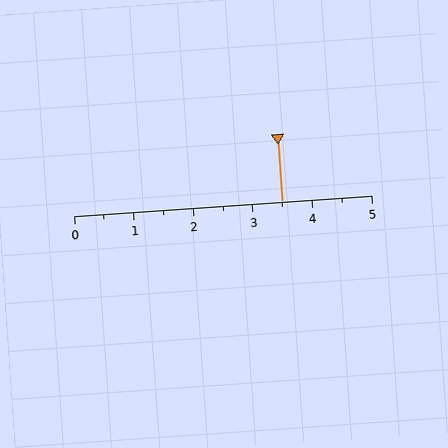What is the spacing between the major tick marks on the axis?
The major ticks are spaced 1 apart.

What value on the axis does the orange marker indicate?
The marker indicates approximately 3.5.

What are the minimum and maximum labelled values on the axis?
The axis runs from 0 to 5.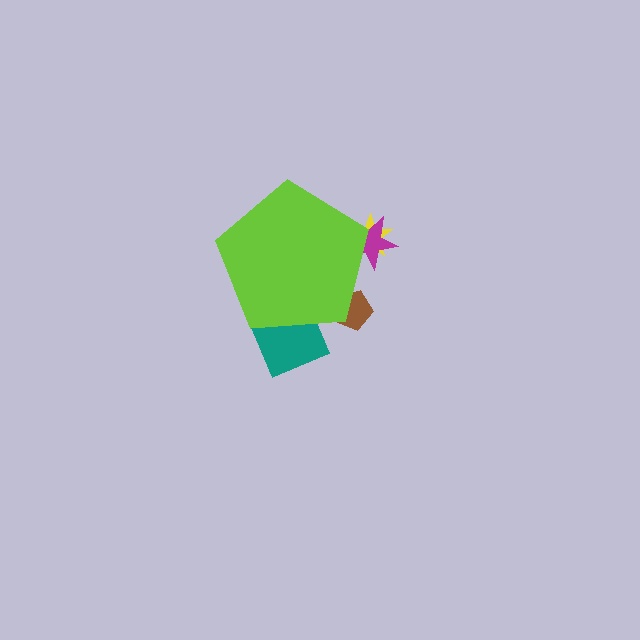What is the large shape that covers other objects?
A lime pentagon.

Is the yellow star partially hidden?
Yes, the yellow star is partially hidden behind the lime pentagon.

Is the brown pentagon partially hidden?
Yes, the brown pentagon is partially hidden behind the lime pentagon.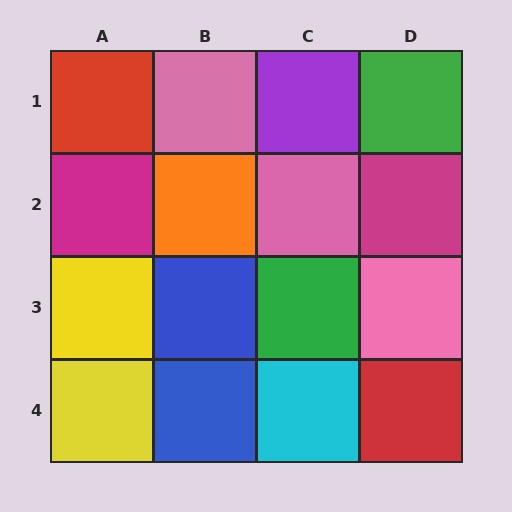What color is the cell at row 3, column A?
Yellow.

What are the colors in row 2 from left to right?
Magenta, orange, pink, magenta.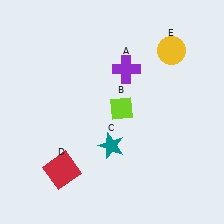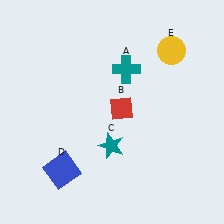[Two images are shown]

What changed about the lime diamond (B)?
In Image 1, B is lime. In Image 2, it changed to red.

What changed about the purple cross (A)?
In Image 1, A is purple. In Image 2, it changed to teal.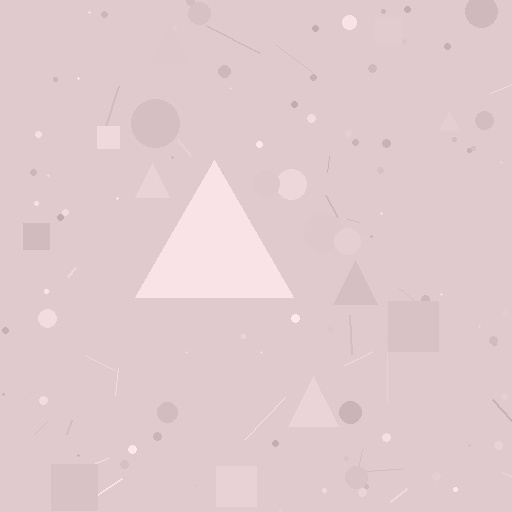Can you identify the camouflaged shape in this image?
The camouflaged shape is a triangle.